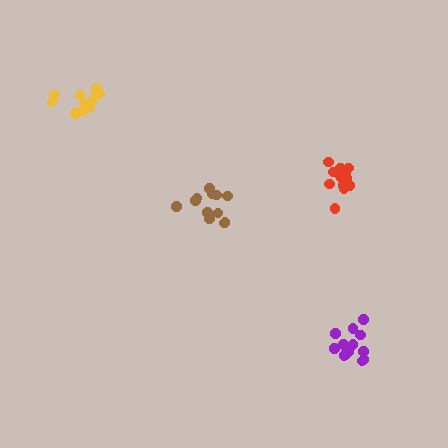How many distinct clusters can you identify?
There are 4 distinct clusters.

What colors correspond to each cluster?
The clusters are colored: brown, yellow, purple, red.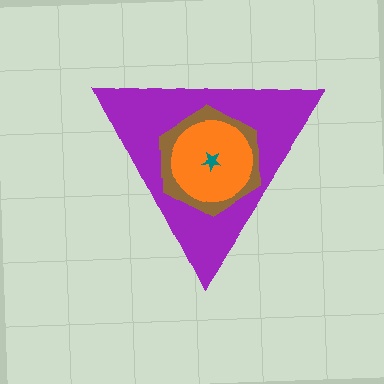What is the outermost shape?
The purple triangle.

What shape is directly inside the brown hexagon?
The orange circle.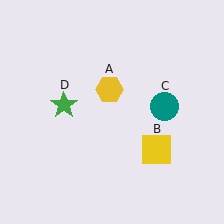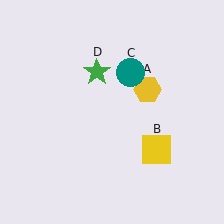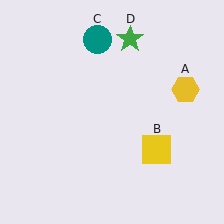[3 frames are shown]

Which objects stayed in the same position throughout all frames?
Yellow square (object B) remained stationary.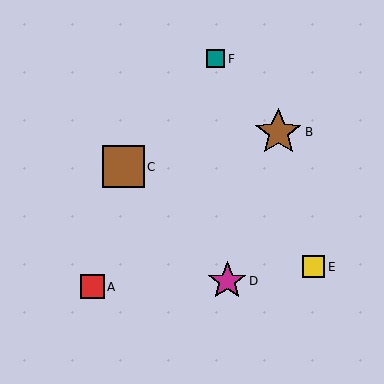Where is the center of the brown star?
The center of the brown star is at (278, 132).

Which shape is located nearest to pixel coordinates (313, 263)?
The yellow square (labeled E) at (314, 267) is nearest to that location.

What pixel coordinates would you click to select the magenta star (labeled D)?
Click at (227, 281) to select the magenta star D.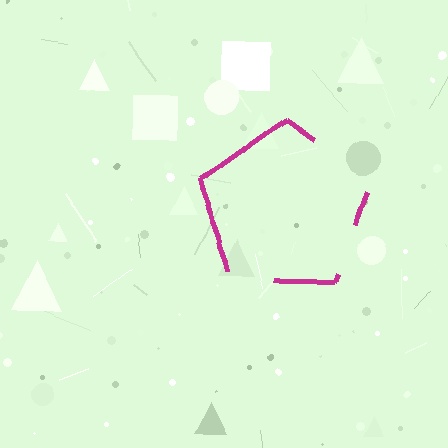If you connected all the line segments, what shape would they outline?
They would outline a pentagon.